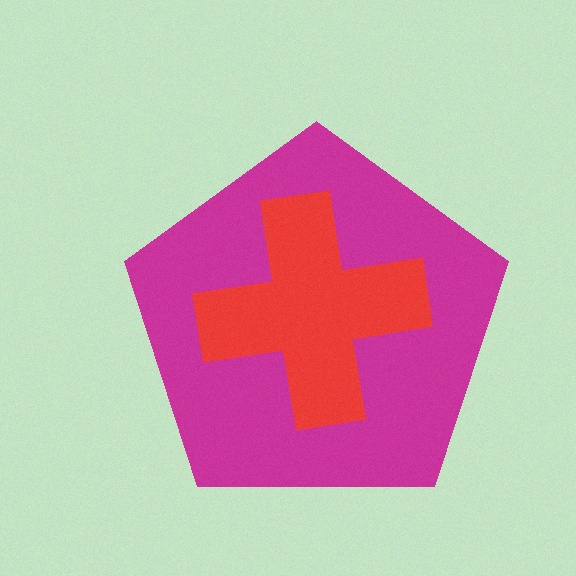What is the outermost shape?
The magenta pentagon.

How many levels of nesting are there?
2.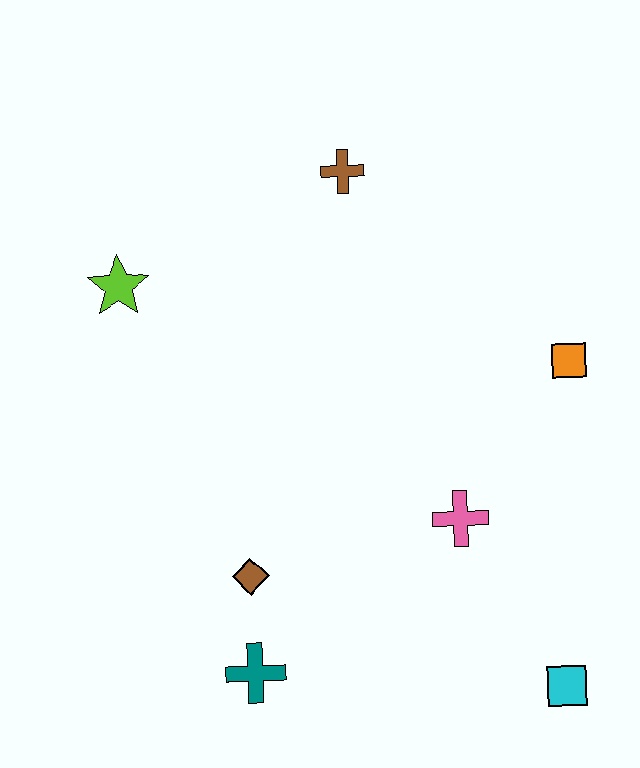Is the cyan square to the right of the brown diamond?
Yes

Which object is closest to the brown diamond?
The teal cross is closest to the brown diamond.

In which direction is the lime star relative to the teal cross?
The lime star is above the teal cross.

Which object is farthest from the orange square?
The lime star is farthest from the orange square.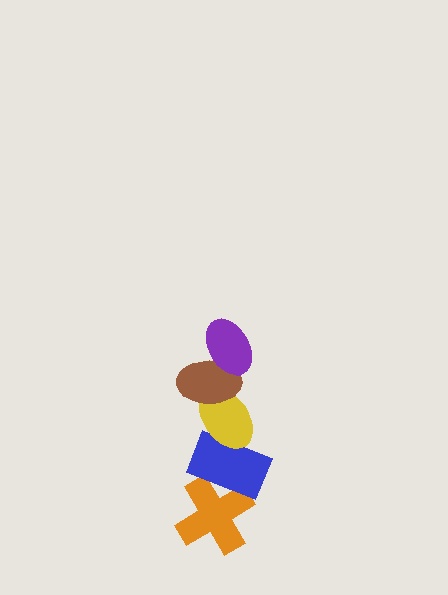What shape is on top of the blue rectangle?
The yellow ellipse is on top of the blue rectangle.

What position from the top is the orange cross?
The orange cross is 5th from the top.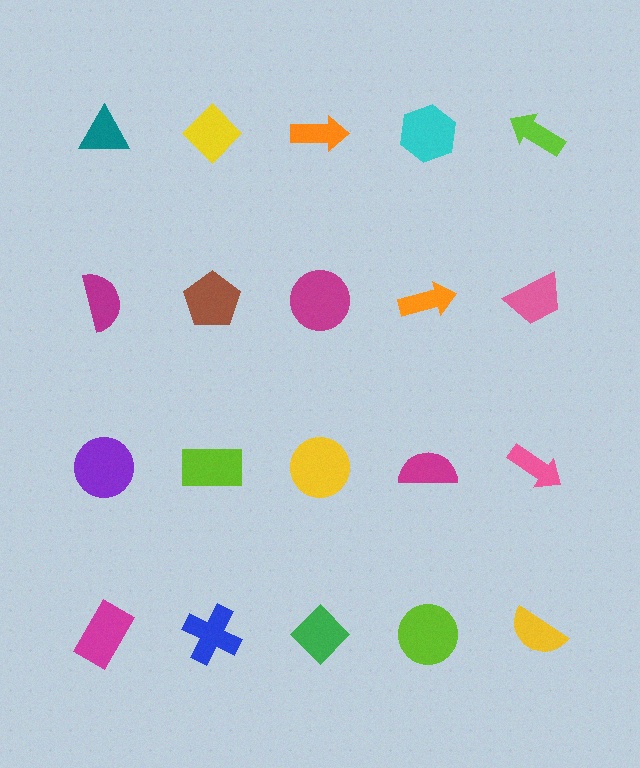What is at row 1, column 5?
A lime arrow.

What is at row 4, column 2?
A blue cross.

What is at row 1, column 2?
A yellow diamond.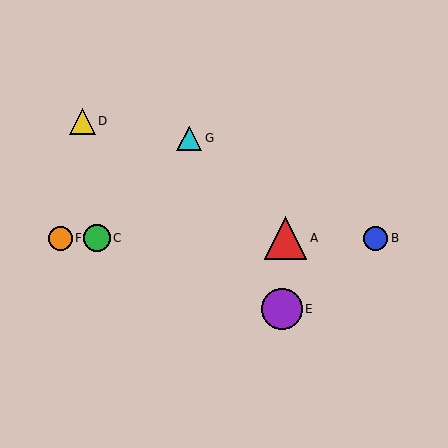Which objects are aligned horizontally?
Objects A, B, C, F are aligned horizontally.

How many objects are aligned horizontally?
4 objects (A, B, C, F) are aligned horizontally.